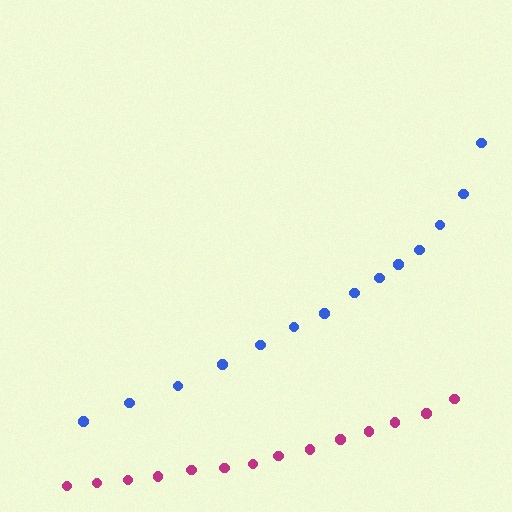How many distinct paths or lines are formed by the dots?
There are 2 distinct paths.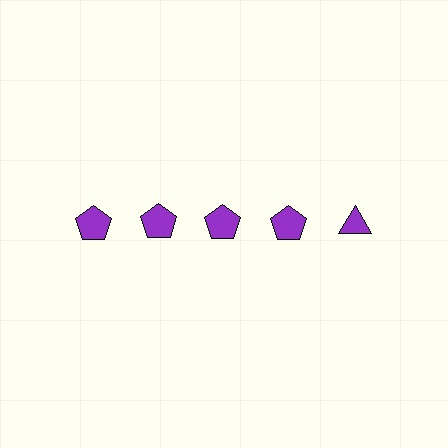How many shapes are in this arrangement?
There are 5 shapes arranged in a grid pattern.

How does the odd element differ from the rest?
It has a different shape: triangle instead of pentagon.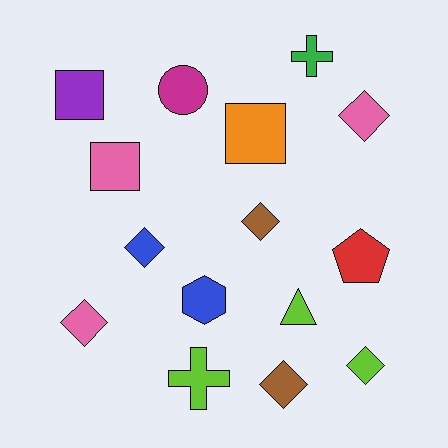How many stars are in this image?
There are no stars.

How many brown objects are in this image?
There are 2 brown objects.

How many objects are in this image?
There are 15 objects.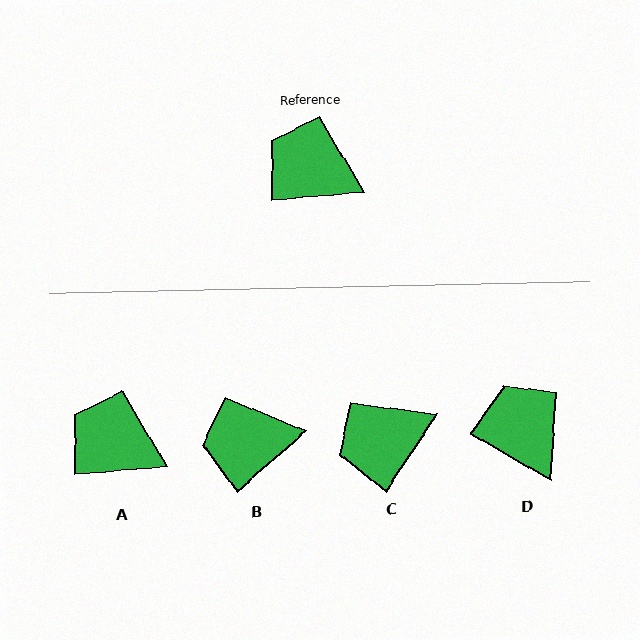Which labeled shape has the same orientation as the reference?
A.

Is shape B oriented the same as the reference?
No, it is off by about 37 degrees.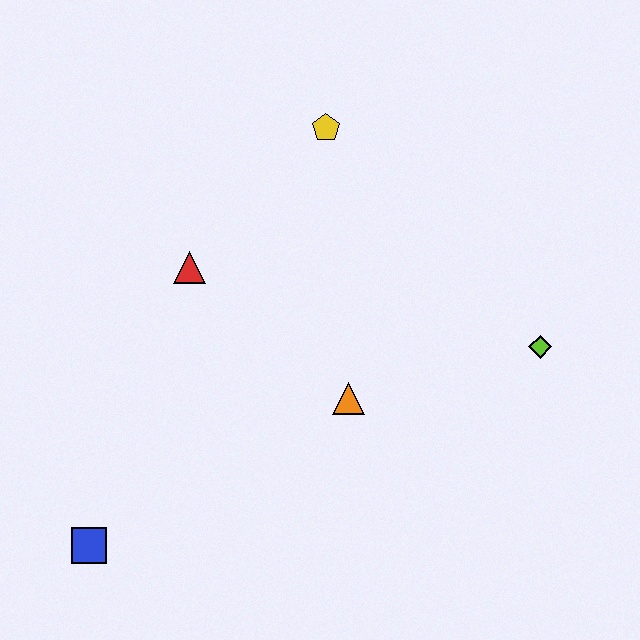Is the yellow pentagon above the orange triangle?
Yes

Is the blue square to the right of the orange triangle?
No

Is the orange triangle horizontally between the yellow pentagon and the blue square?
No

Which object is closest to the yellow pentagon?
The red triangle is closest to the yellow pentagon.